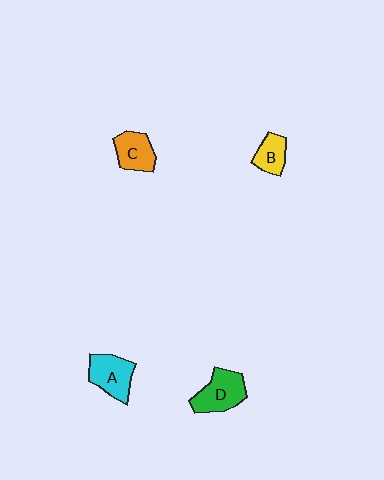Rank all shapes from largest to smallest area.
From largest to smallest: D (green), A (cyan), C (orange), B (yellow).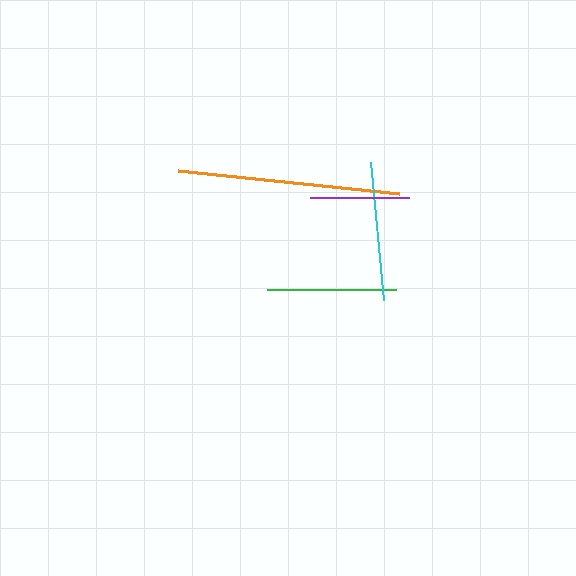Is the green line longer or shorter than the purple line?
The green line is longer than the purple line.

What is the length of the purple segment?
The purple segment is approximately 99 pixels long.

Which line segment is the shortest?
The purple line is the shortest at approximately 99 pixels.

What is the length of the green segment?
The green segment is approximately 129 pixels long.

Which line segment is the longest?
The orange line is the longest at approximately 222 pixels.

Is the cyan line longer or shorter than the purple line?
The cyan line is longer than the purple line.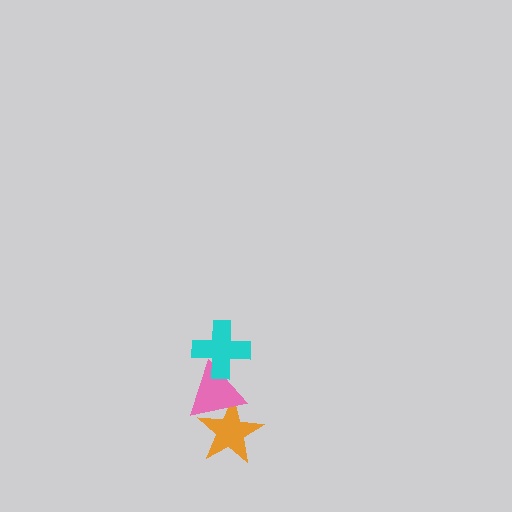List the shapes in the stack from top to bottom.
From top to bottom: the cyan cross, the pink triangle, the orange star.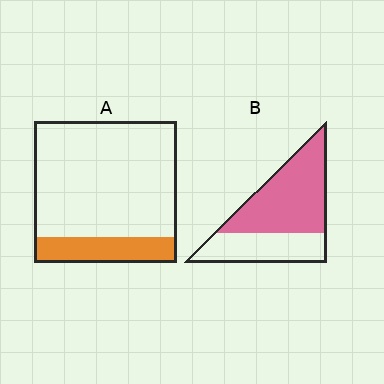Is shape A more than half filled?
No.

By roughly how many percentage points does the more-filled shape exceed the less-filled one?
By roughly 45 percentage points (B over A).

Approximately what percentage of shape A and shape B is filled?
A is approximately 20% and B is approximately 60%.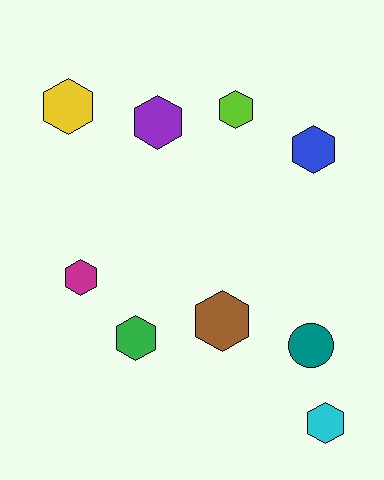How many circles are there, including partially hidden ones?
There is 1 circle.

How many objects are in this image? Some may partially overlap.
There are 9 objects.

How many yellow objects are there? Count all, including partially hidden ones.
There is 1 yellow object.